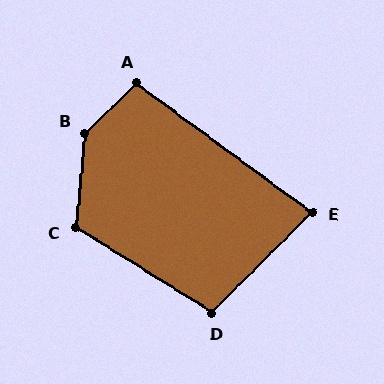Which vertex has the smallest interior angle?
E, at approximately 81 degrees.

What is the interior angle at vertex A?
Approximately 100 degrees (obtuse).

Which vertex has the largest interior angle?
B, at approximately 140 degrees.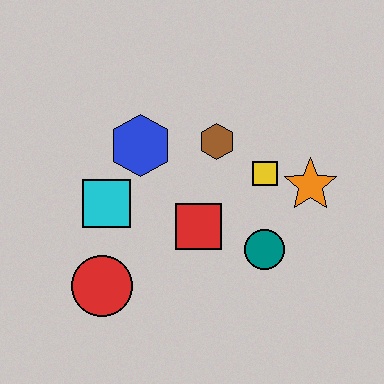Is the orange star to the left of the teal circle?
No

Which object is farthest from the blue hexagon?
The orange star is farthest from the blue hexagon.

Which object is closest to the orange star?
The yellow square is closest to the orange star.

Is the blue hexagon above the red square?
Yes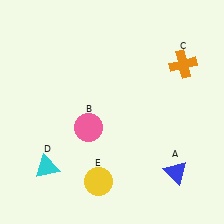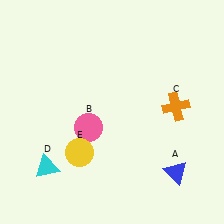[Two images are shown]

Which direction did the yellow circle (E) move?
The yellow circle (E) moved up.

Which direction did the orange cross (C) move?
The orange cross (C) moved down.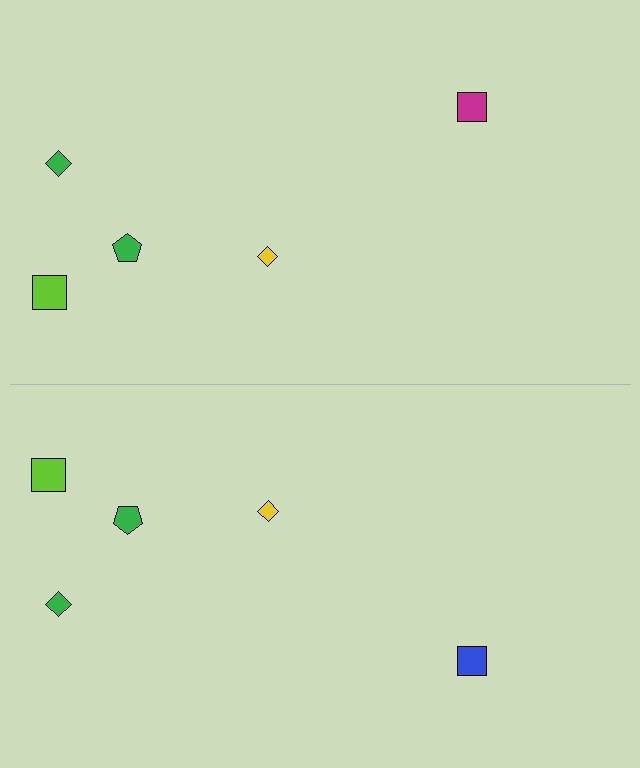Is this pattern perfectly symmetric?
No, the pattern is not perfectly symmetric. The blue square on the bottom side breaks the symmetry — its mirror counterpart is magenta.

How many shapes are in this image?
There are 10 shapes in this image.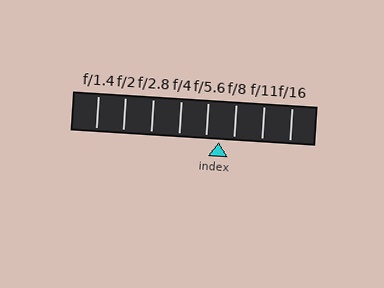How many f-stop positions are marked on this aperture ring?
There are 8 f-stop positions marked.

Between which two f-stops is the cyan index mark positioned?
The index mark is between f/5.6 and f/8.